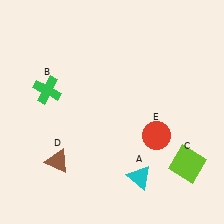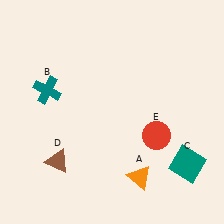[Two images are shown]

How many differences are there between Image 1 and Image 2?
There are 3 differences between the two images.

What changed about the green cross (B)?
In Image 1, B is green. In Image 2, it changed to teal.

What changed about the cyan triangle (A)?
In Image 1, A is cyan. In Image 2, it changed to orange.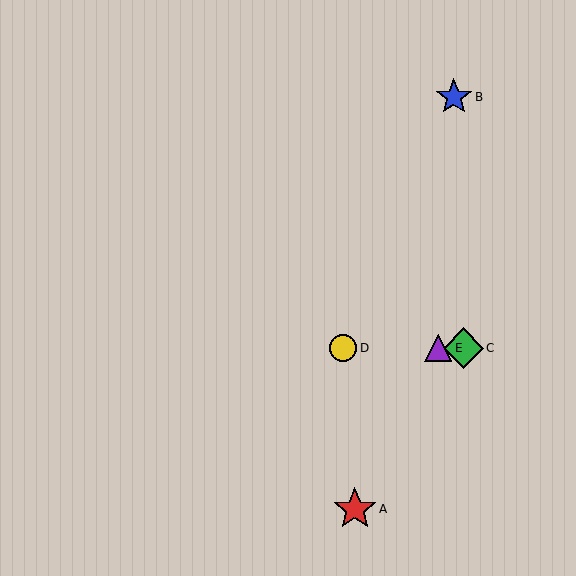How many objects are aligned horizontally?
3 objects (C, D, E) are aligned horizontally.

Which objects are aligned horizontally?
Objects C, D, E are aligned horizontally.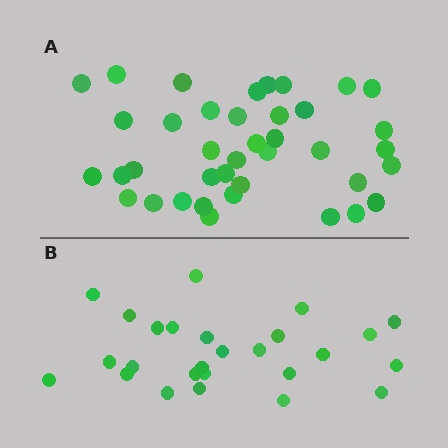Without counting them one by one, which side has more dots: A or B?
Region A (the top region) has more dots.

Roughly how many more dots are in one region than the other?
Region A has approximately 15 more dots than region B.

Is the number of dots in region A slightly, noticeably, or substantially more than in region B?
Region A has substantially more. The ratio is roughly 1.5 to 1.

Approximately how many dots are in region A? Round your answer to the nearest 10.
About 40 dots. (The exact count is 39, which rounds to 40.)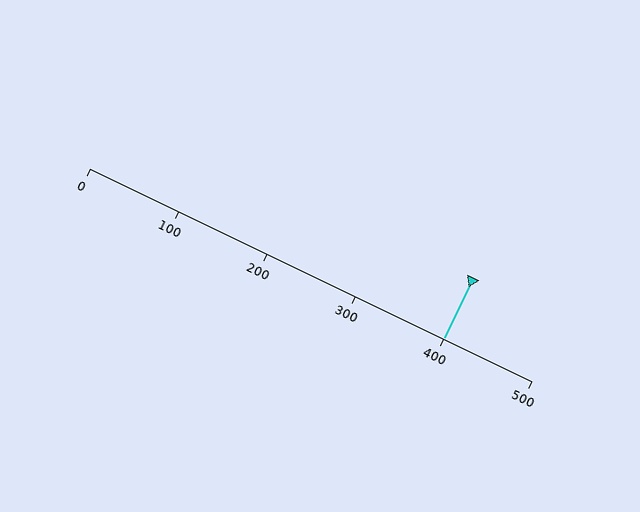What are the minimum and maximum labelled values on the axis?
The axis runs from 0 to 500.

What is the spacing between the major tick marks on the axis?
The major ticks are spaced 100 apart.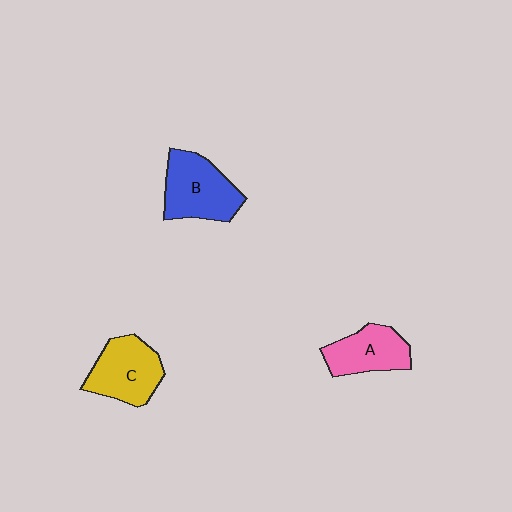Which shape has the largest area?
Shape B (blue).